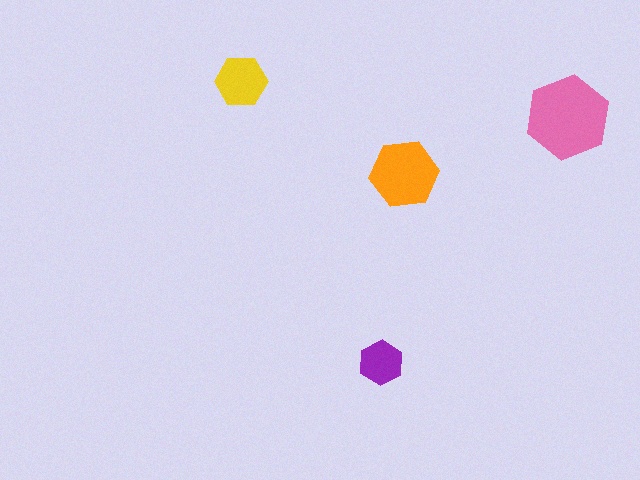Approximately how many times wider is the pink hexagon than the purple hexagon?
About 2 times wider.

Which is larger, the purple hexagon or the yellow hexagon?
The yellow one.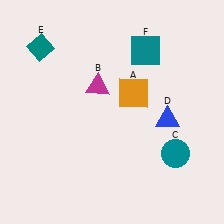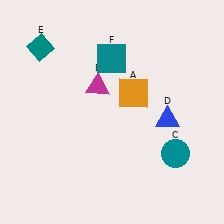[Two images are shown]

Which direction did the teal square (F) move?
The teal square (F) moved left.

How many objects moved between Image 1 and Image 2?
1 object moved between the two images.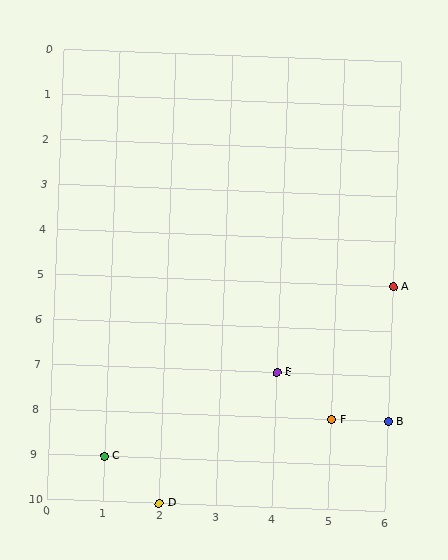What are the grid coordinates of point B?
Point B is at grid coordinates (6, 8).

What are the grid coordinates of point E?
Point E is at grid coordinates (4, 7).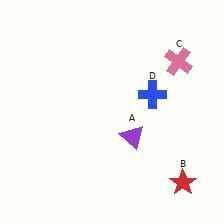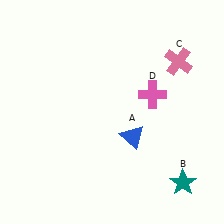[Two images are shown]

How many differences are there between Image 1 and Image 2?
There are 3 differences between the two images.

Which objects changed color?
A changed from purple to blue. B changed from red to teal. D changed from blue to pink.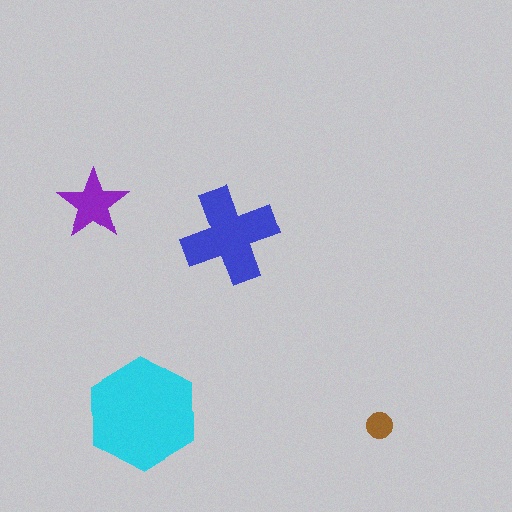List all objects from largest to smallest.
The cyan hexagon, the blue cross, the purple star, the brown circle.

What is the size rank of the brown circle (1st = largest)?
4th.